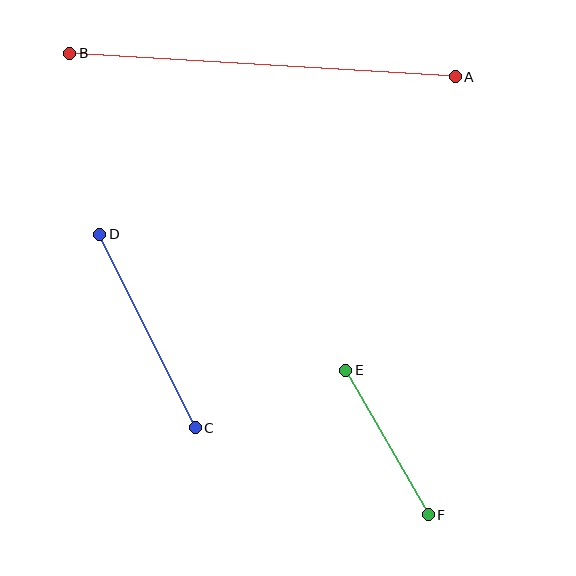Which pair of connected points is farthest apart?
Points A and B are farthest apart.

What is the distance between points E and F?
The distance is approximately 166 pixels.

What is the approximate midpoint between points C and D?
The midpoint is at approximately (148, 331) pixels.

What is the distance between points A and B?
The distance is approximately 386 pixels.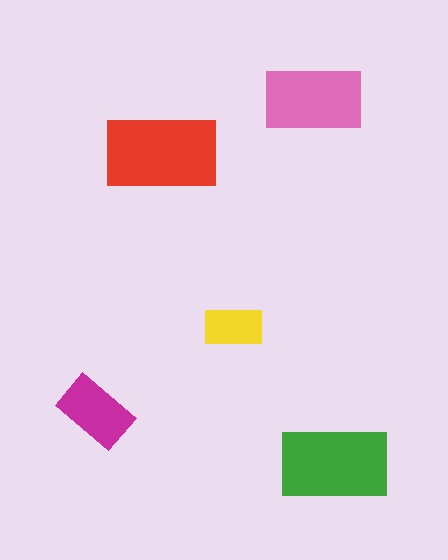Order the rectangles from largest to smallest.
the red one, the green one, the pink one, the magenta one, the yellow one.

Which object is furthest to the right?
The green rectangle is rightmost.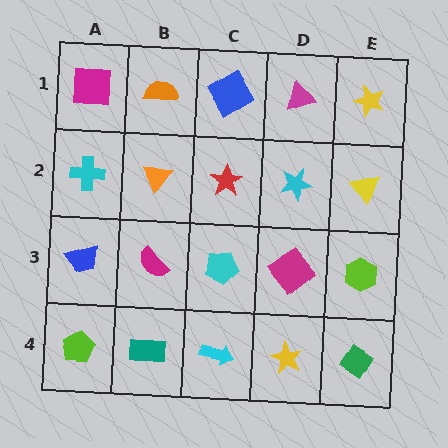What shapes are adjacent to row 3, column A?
A cyan cross (row 2, column A), a lime pentagon (row 4, column A), a magenta semicircle (row 3, column B).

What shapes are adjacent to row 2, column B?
An orange semicircle (row 1, column B), a magenta semicircle (row 3, column B), a cyan cross (row 2, column A), a red star (row 2, column C).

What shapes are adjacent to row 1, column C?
A red star (row 2, column C), an orange semicircle (row 1, column B), a magenta triangle (row 1, column D).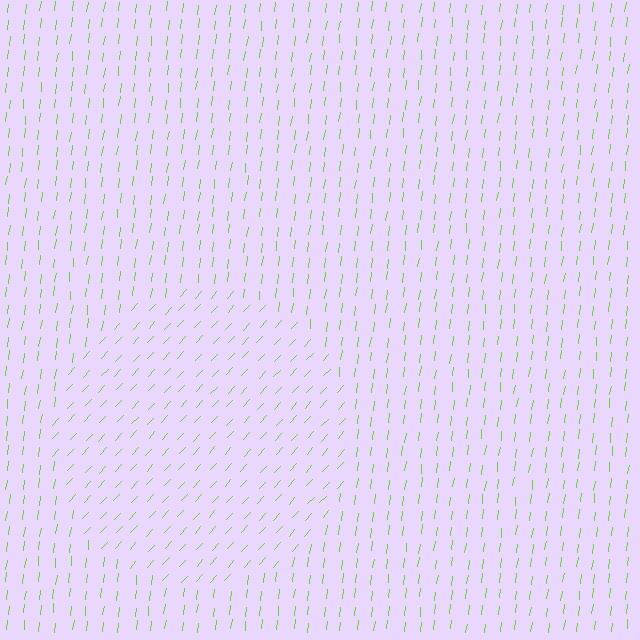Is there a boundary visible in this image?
Yes, there is a texture boundary formed by a change in line orientation.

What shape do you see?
I see a circle.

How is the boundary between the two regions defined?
The boundary is defined purely by a change in line orientation (approximately 35 degrees difference). All lines are the same color and thickness.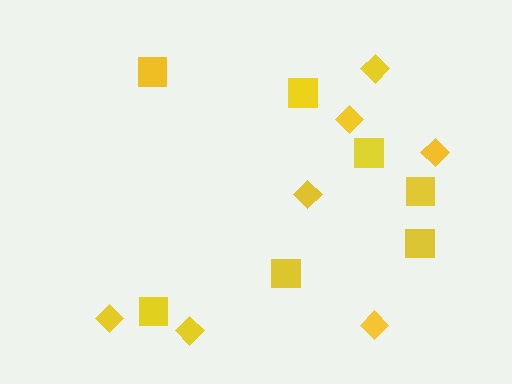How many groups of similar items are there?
There are 2 groups: one group of squares (7) and one group of diamonds (7).